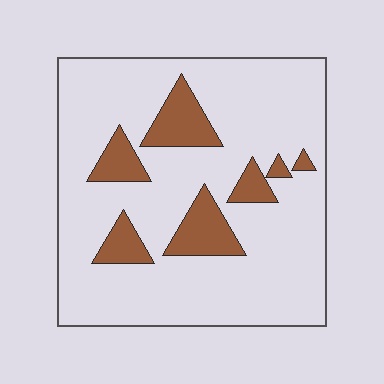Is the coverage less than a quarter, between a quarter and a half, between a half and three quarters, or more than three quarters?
Less than a quarter.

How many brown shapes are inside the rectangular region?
7.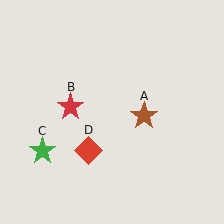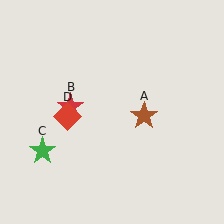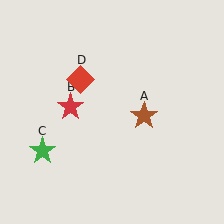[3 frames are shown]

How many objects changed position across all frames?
1 object changed position: red diamond (object D).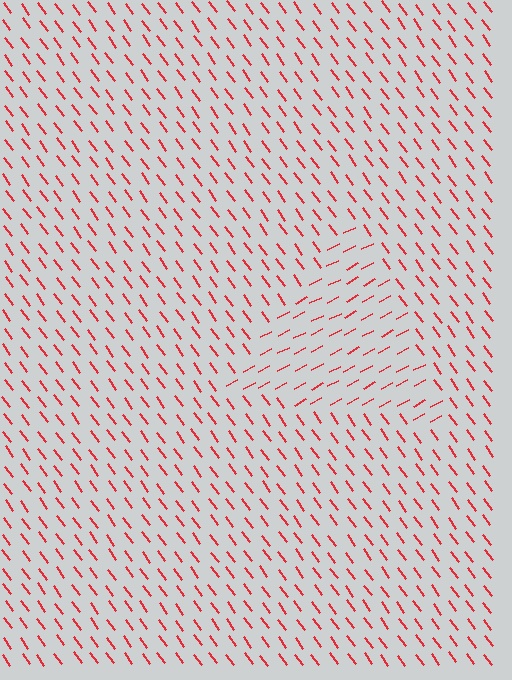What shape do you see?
I see a triangle.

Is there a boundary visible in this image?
Yes, there is a texture boundary formed by a change in line orientation.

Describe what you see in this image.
The image is filled with small red line segments. A triangle region in the image has lines oriented differently from the surrounding lines, creating a visible texture boundary.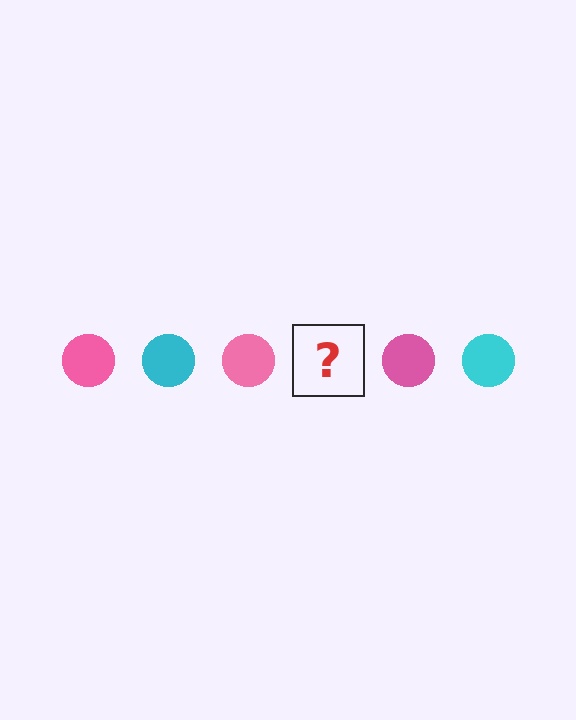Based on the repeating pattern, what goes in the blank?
The blank should be a cyan circle.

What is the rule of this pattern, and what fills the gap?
The rule is that the pattern cycles through pink, cyan circles. The gap should be filled with a cyan circle.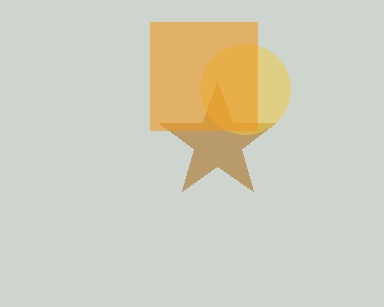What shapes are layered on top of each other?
The layered shapes are: a brown star, a yellow circle, an orange square.